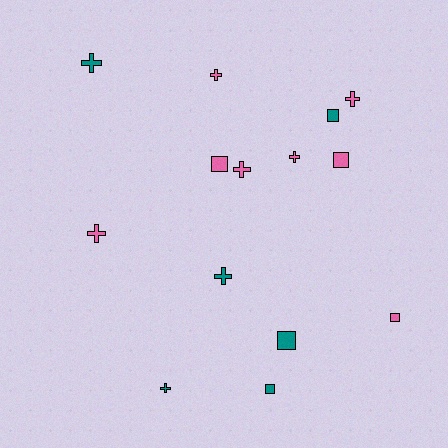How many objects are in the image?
There are 14 objects.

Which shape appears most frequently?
Cross, with 8 objects.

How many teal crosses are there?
There are 3 teal crosses.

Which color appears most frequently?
Pink, with 8 objects.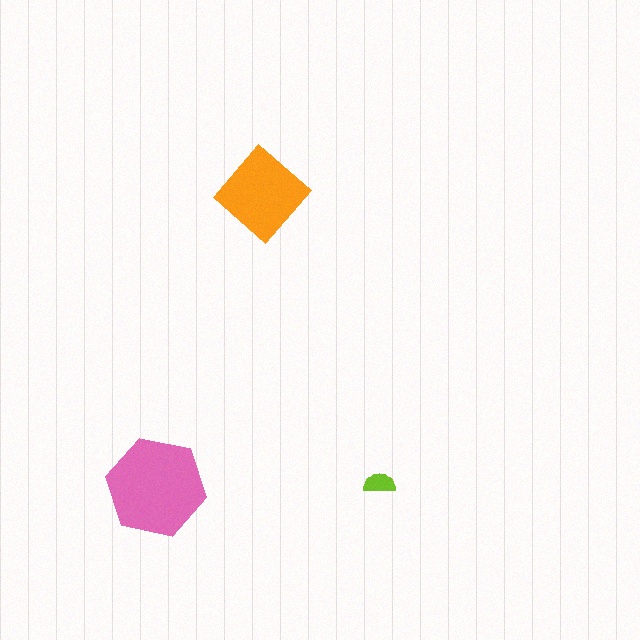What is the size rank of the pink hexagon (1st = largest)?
1st.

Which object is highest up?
The orange diamond is topmost.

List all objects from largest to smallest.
The pink hexagon, the orange diamond, the lime semicircle.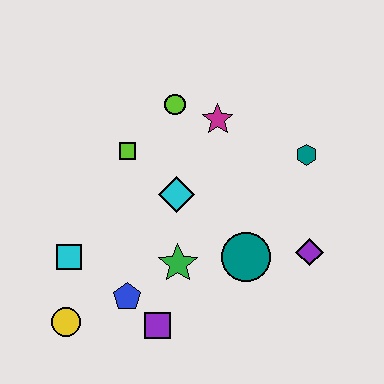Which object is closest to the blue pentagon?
The purple square is closest to the blue pentagon.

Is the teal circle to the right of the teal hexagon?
No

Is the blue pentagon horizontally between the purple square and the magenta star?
No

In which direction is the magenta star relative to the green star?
The magenta star is above the green star.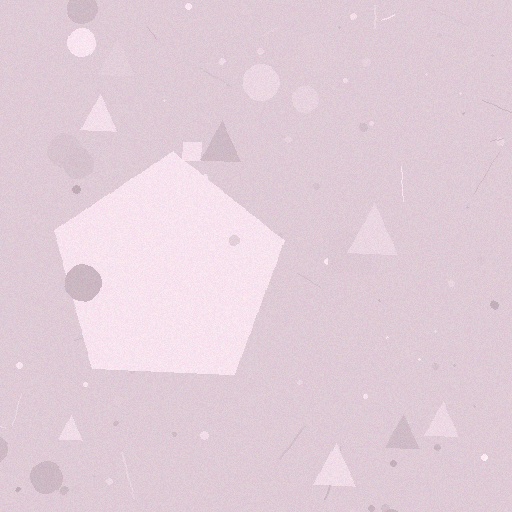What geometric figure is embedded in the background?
A pentagon is embedded in the background.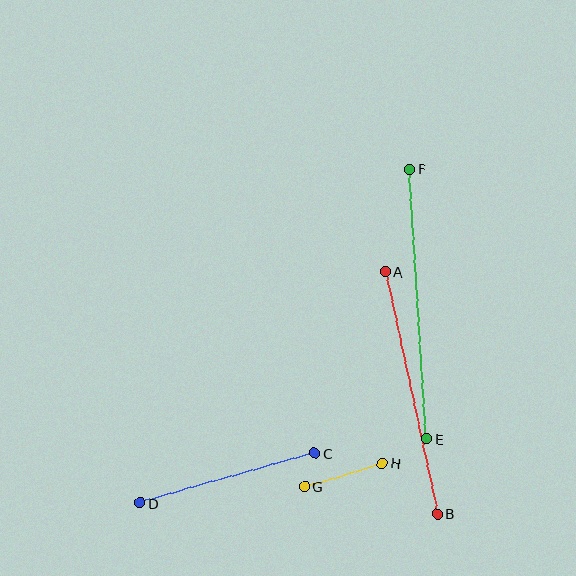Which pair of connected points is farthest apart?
Points E and F are farthest apart.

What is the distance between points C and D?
The distance is approximately 181 pixels.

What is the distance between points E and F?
The distance is approximately 270 pixels.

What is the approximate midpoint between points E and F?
The midpoint is at approximately (418, 304) pixels.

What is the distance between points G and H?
The distance is approximately 81 pixels.